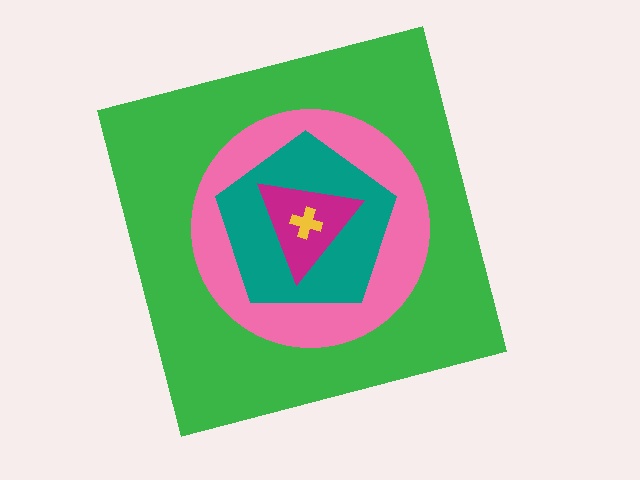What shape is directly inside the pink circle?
The teal pentagon.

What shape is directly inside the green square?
The pink circle.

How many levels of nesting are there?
5.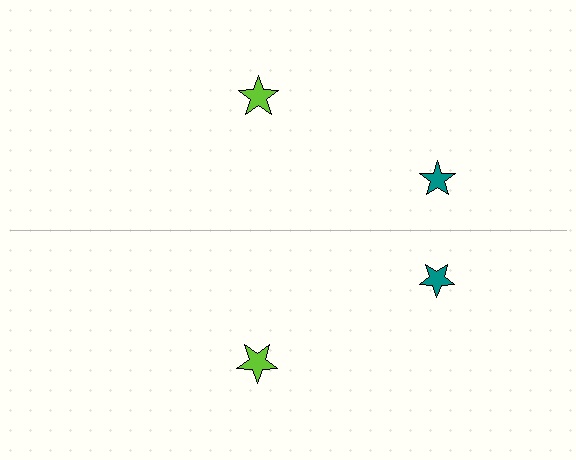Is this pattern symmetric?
Yes, this pattern has bilateral (reflection) symmetry.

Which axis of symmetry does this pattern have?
The pattern has a horizontal axis of symmetry running through the center of the image.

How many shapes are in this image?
There are 4 shapes in this image.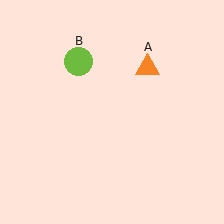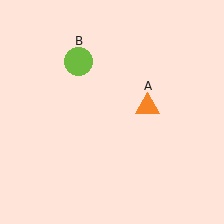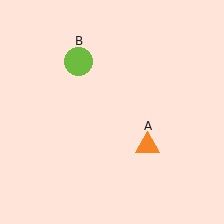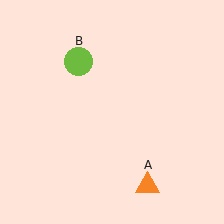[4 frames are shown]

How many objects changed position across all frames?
1 object changed position: orange triangle (object A).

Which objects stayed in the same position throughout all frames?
Lime circle (object B) remained stationary.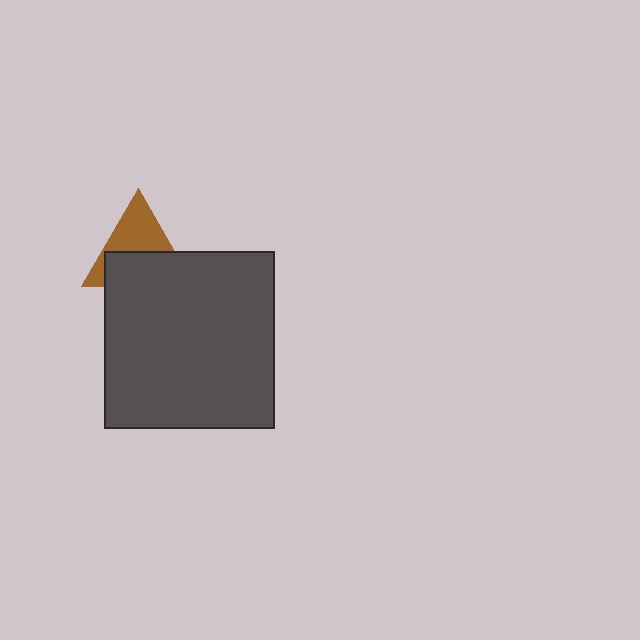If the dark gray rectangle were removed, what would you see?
You would see the complete brown triangle.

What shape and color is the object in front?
The object in front is a dark gray rectangle.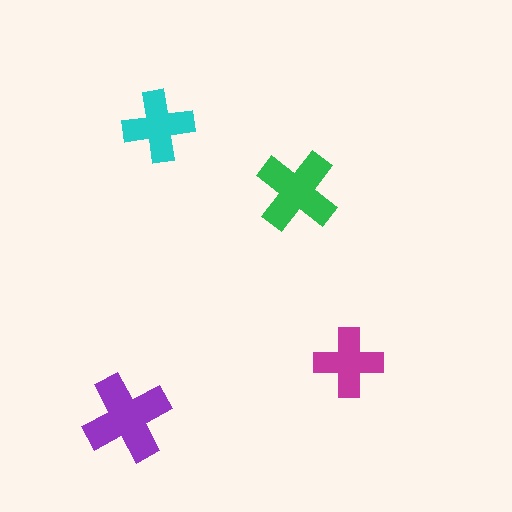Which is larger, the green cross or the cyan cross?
The green one.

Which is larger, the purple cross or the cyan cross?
The purple one.